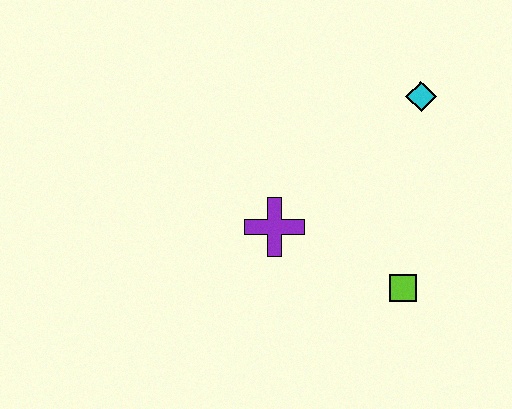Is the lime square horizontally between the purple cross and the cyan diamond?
Yes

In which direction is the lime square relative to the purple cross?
The lime square is to the right of the purple cross.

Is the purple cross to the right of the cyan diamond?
No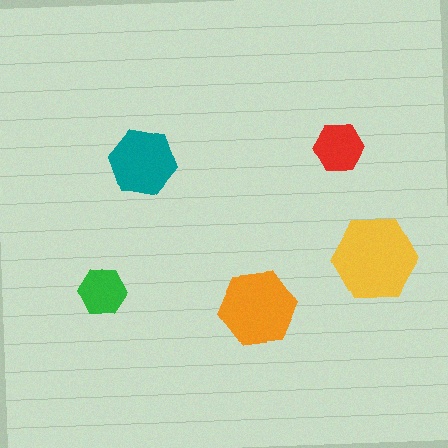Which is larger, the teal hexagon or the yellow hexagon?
The yellow one.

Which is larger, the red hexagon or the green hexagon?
The red one.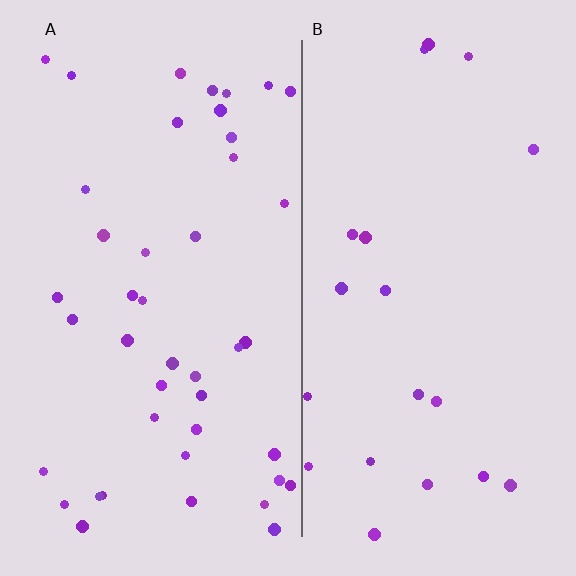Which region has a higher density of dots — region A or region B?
A (the left).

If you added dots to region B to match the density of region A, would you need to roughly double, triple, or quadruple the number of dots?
Approximately double.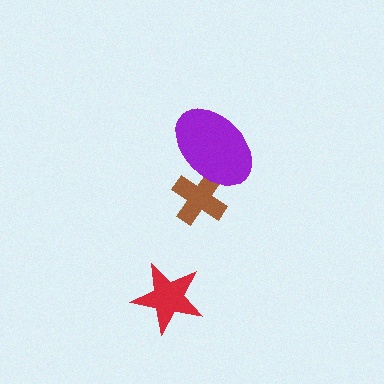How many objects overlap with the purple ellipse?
1 object overlaps with the purple ellipse.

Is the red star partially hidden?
No, no other shape covers it.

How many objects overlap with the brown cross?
1 object overlaps with the brown cross.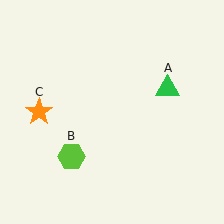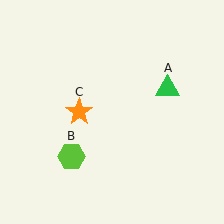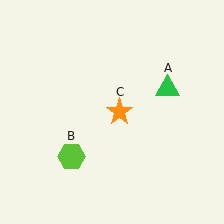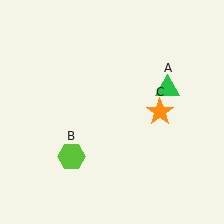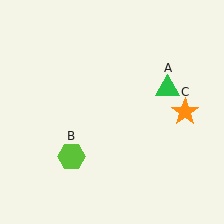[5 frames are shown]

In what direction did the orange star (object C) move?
The orange star (object C) moved right.